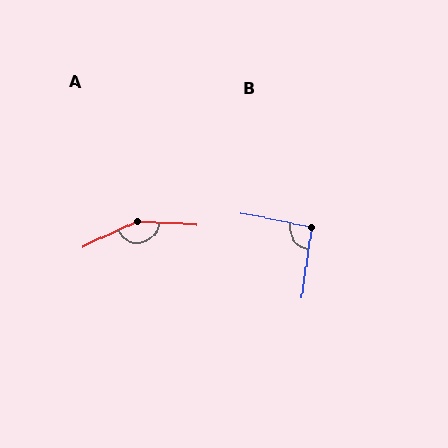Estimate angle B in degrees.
Approximately 93 degrees.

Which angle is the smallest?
B, at approximately 93 degrees.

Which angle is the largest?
A, at approximately 152 degrees.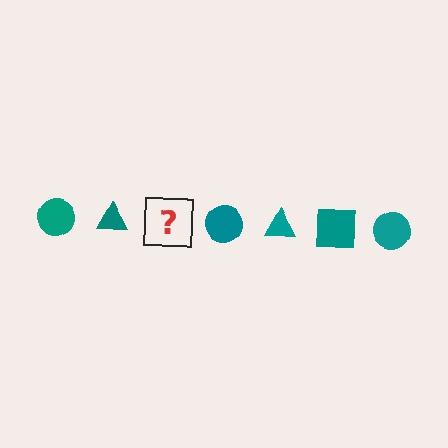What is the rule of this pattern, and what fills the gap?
The rule is that the pattern cycles through circle, triangle, square shapes in teal. The gap should be filled with a teal square.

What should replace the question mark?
The question mark should be replaced with a teal square.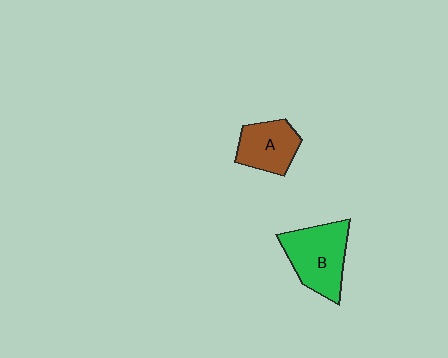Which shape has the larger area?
Shape B (green).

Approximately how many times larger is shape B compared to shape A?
Approximately 1.4 times.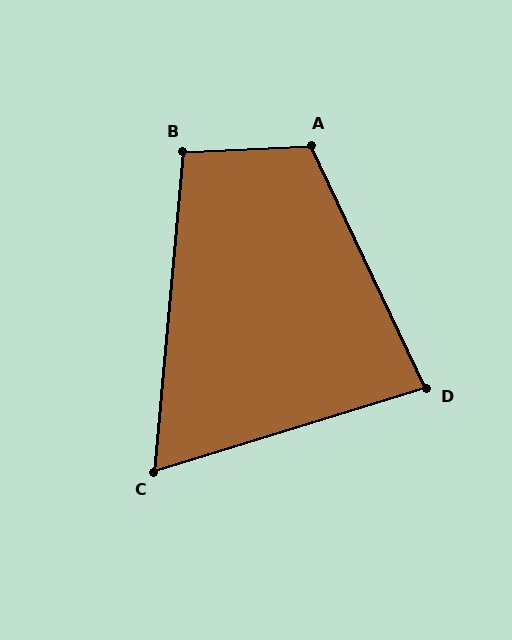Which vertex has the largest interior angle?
A, at approximately 112 degrees.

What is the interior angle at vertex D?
Approximately 82 degrees (acute).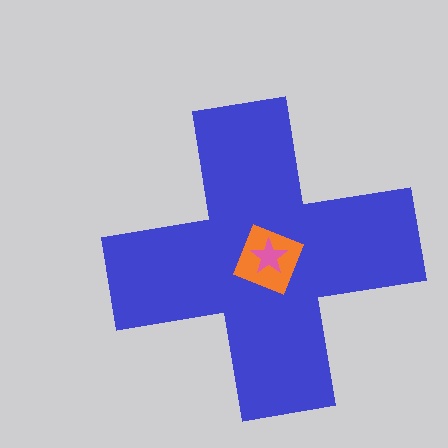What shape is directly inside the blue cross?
The orange diamond.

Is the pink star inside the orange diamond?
Yes.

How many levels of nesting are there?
3.